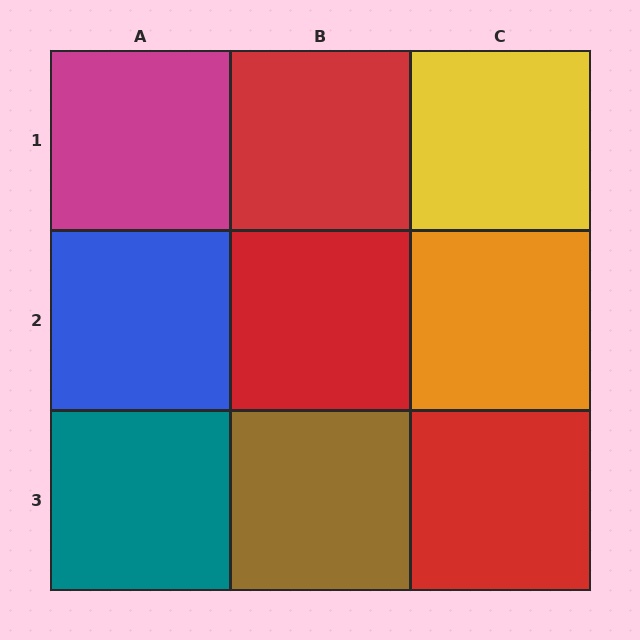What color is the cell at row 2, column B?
Red.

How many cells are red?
3 cells are red.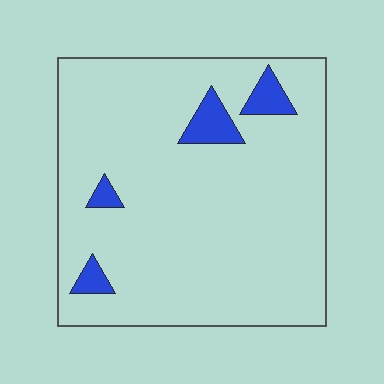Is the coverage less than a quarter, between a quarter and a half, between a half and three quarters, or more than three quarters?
Less than a quarter.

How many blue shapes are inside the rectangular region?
4.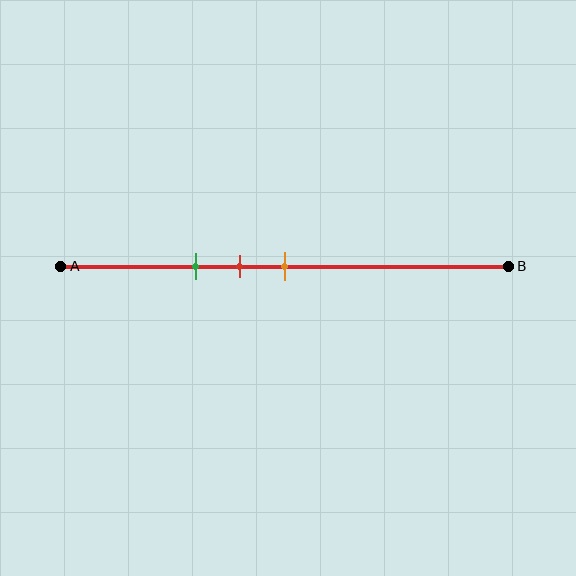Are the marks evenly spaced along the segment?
Yes, the marks are approximately evenly spaced.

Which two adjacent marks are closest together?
The red and orange marks are the closest adjacent pair.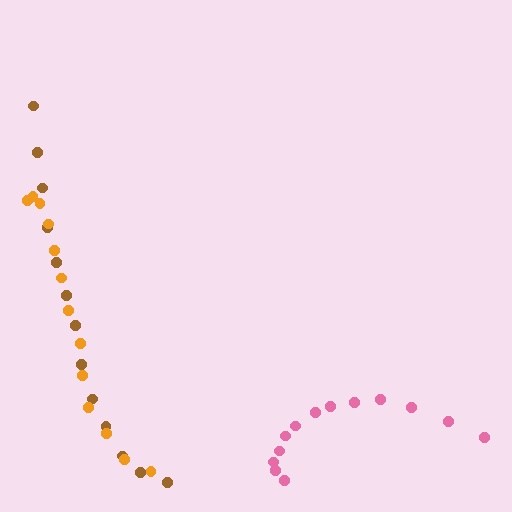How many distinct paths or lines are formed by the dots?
There are 3 distinct paths.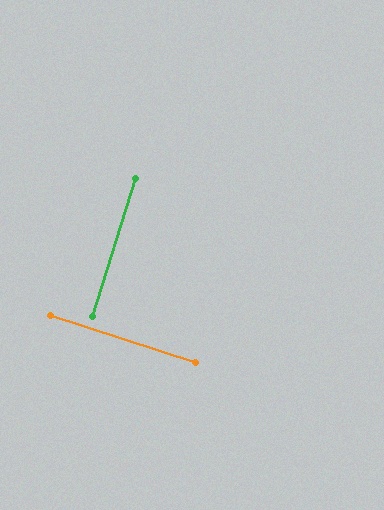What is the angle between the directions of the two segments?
Approximately 89 degrees.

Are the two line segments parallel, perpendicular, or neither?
Perpendicular — they meet at approximately 89°.